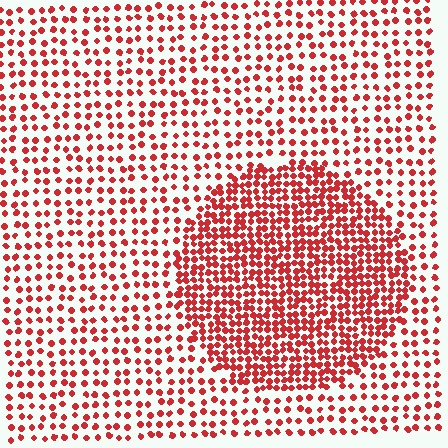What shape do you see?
I see a circle.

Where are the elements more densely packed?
The elements are more densely packed inside the circle boundary.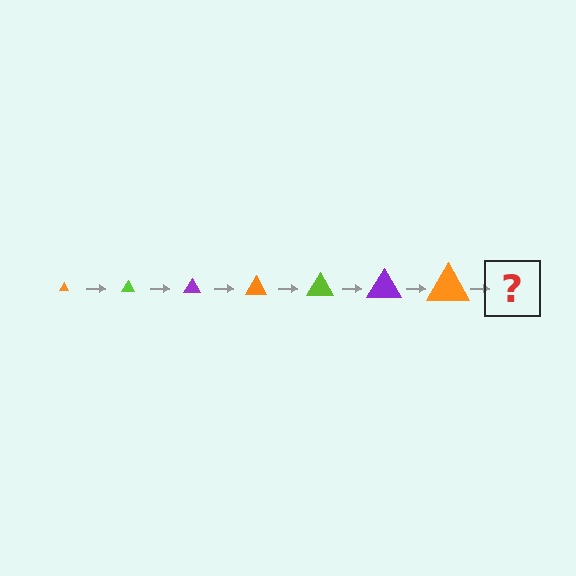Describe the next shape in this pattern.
It should be a lime triangle, larger than the previous one.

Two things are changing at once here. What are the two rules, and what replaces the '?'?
The two rules are that the triangle grows larger each step and the color cycles through orange, lime, and purple. The '?' should be a lime triangle, larger than the previous one.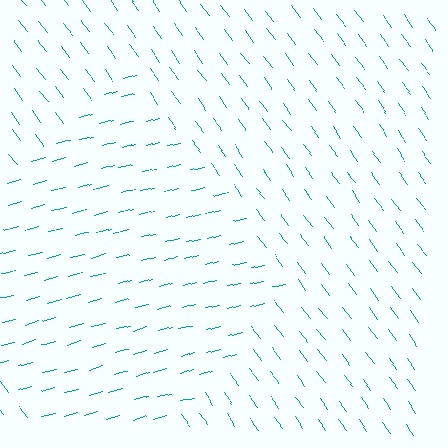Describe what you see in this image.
The image is filled with small teal line segments. A diamond region in the image has lines oriented differently from the surrounding lines, creating a visible texture boundary.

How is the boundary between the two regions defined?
The boundary is defined purely by a change in line orientation (approximately 69 degrees difference). All lines are the same color and thickness.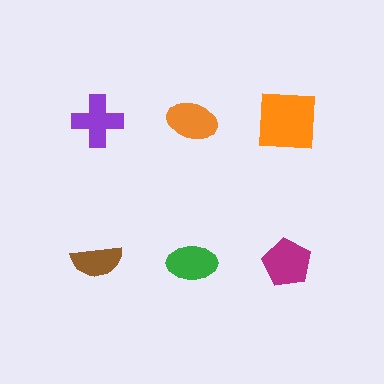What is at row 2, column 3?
A magenta pentagon.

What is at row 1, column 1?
A purple cross.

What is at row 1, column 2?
An orange ellipse.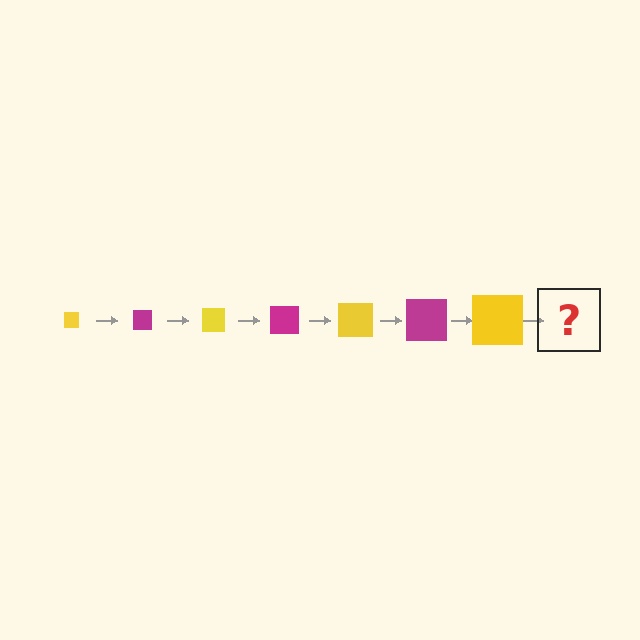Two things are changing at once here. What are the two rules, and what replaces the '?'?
The two rules are that the square grows larger each step and the color cycles through yellow and magenta. The '?' should be a magenta square, larger than the previous one.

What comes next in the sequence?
The next element should be a magenta square, larger than the previous one.